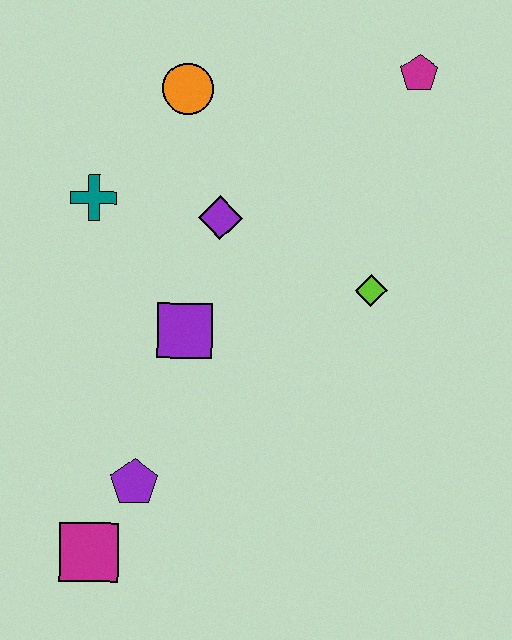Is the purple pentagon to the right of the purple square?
No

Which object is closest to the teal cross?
The purple diamond is closest to the teal cross.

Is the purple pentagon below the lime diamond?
Yes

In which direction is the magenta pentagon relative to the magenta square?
The magenta pentagon is above the magenta square.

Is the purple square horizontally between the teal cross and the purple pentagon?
No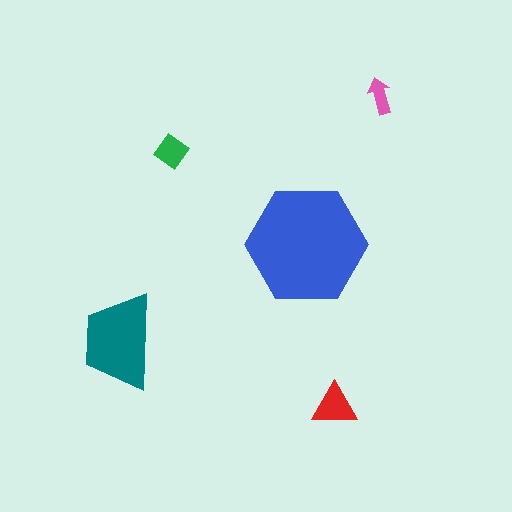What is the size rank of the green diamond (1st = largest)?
4th.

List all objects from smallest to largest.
The pink arrow, the green diamond, the red triangle, the teal trapezoid, the blue hexagon.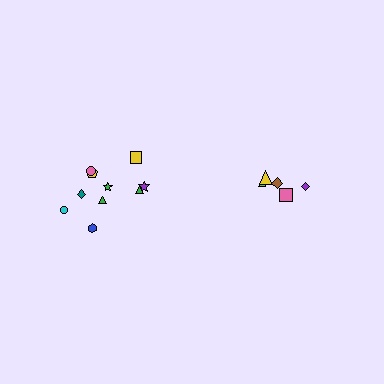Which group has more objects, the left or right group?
The left group.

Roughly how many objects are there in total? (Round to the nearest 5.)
Roughly 15 objects in total.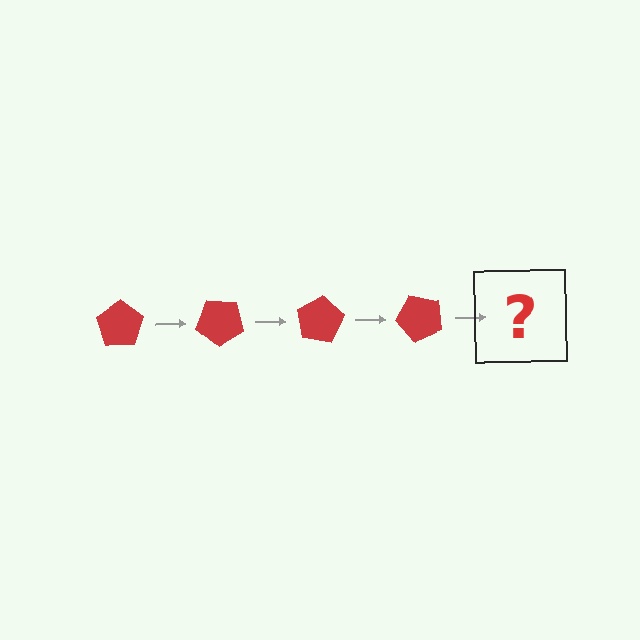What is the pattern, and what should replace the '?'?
The pattern is that the pentagon rotates 40 degrees each step. The '?' should be a red pentagon rotated 160 degrees.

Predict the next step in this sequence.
The next step is a red pentagon rotated 160 degrees.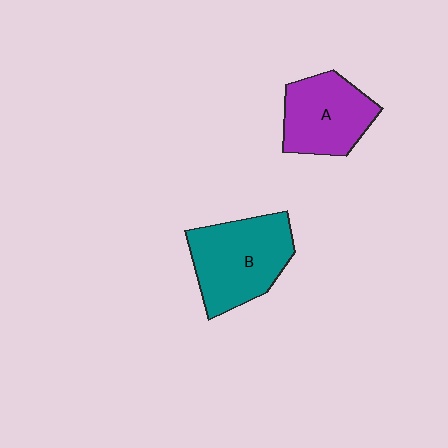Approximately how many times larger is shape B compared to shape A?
Approximately 1.2 times.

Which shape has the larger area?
Shape B (teal).